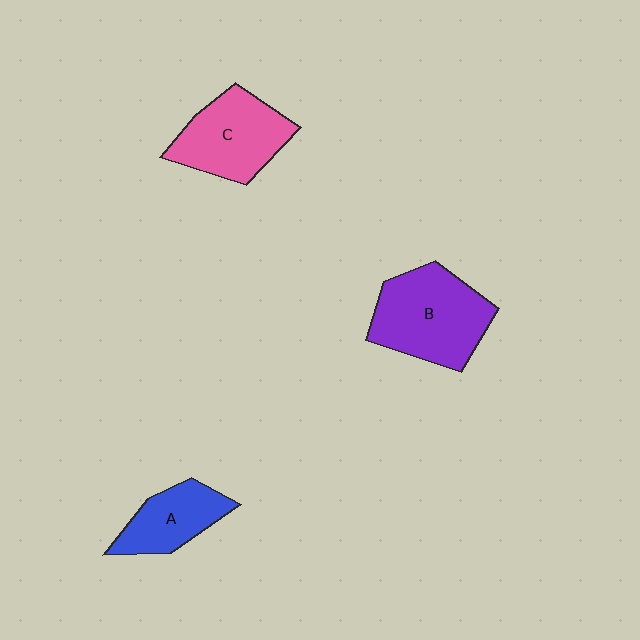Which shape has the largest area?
Shape B (purple).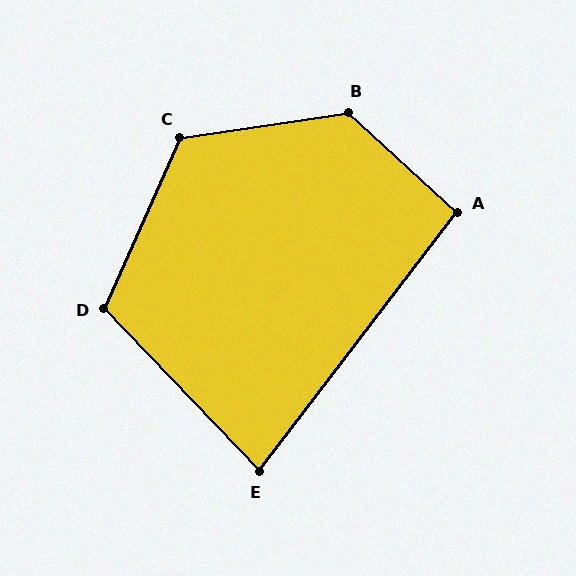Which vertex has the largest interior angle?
B, at approximately 129 degrees.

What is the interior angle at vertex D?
Approximately 112 degrees (obtuse).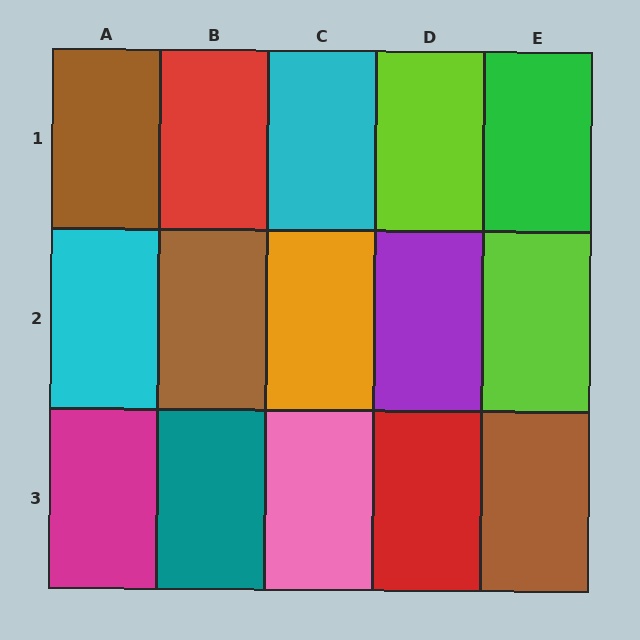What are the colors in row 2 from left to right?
Cyan, brown, orange, purple, lime.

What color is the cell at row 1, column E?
Green.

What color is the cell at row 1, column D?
Lime.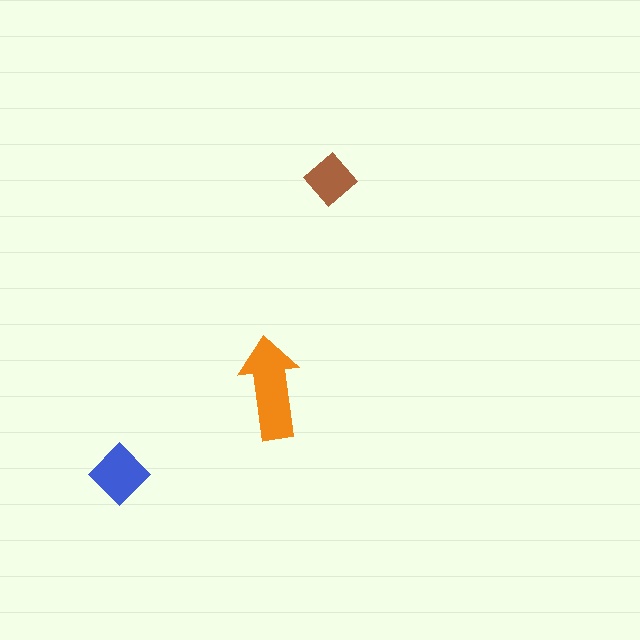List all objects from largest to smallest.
The orange arrow, the blue diamond, the brown diamond.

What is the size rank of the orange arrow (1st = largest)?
1st.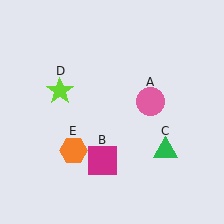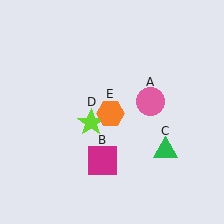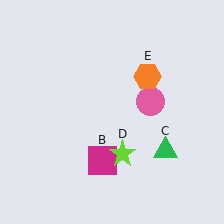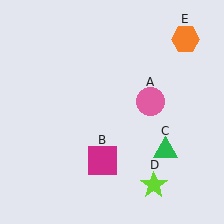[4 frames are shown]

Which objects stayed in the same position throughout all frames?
Pink circle (object A) and magenta square (object B) and green triangle (object C) remained stationary.